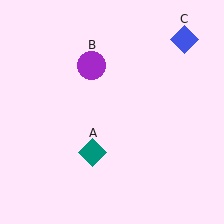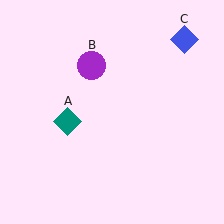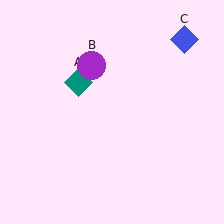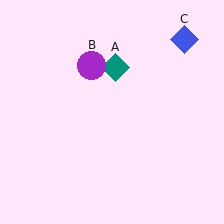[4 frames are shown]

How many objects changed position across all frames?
1 object changed position: teal diamond (object A).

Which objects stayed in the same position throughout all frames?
Purple circle (object B) and blue diamond (object C) remained stationary.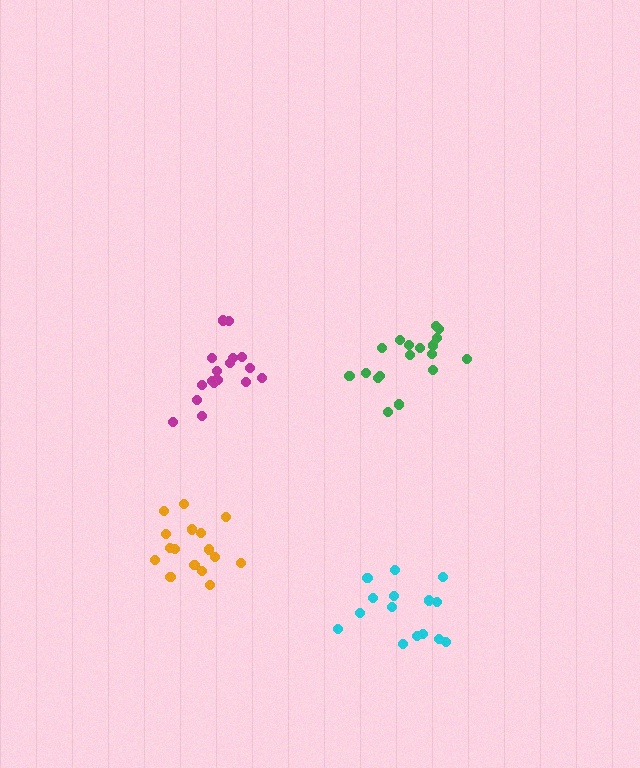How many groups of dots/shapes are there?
There are 4 groups.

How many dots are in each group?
Group 1: 18 dots, Group 2: 15 dots, Group 3: 18 dots, Group 4: 16 dots (67 total).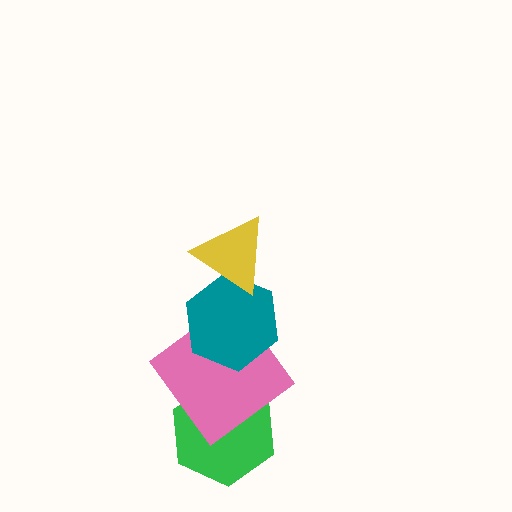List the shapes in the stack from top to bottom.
From top to bottom: the yellow triangle, the teal hexagon, the pink diamond, the green hexagon.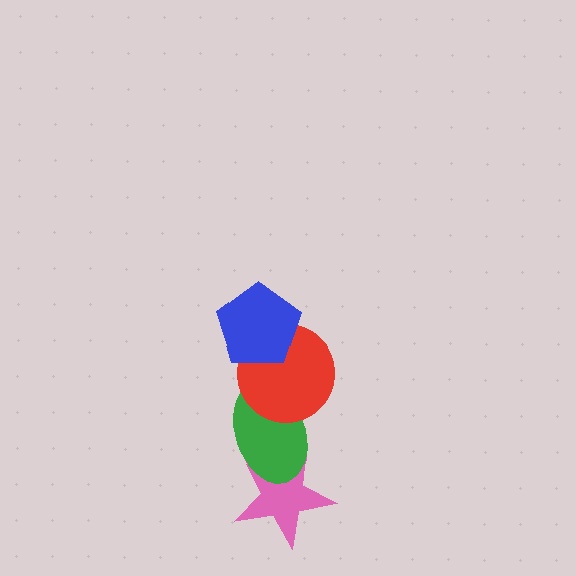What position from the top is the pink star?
The pink star is 4th from the top.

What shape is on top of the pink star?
The green ellipse is on top of the pink star.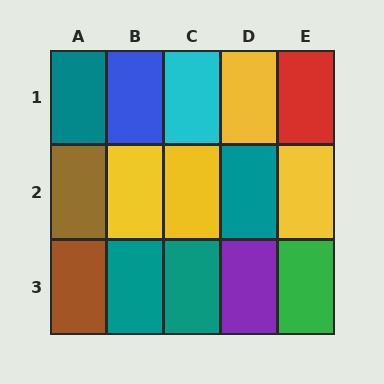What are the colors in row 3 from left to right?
Brown, teal, teal, purple, green.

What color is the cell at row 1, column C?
Cyan.